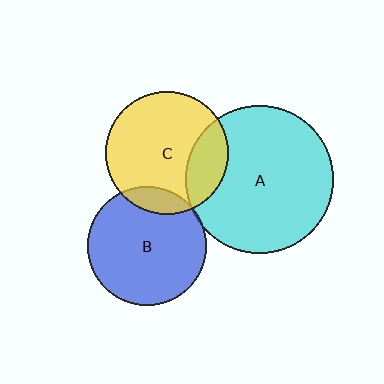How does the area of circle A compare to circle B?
Approximately 1.6 times.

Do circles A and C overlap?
Yes.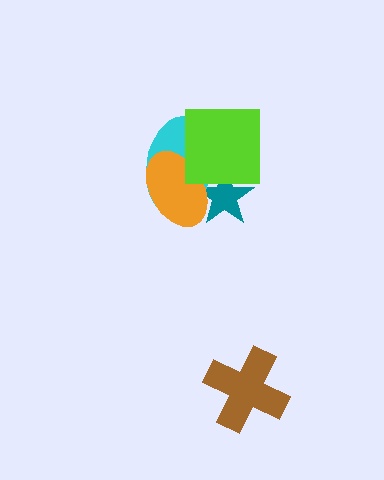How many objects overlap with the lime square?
3 objects overlap with the lime square.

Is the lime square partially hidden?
No, no other shape covers it.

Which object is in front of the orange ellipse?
The lime square is in front of the orange ellipse.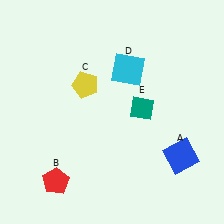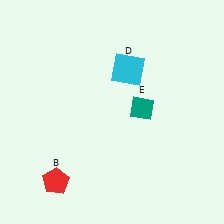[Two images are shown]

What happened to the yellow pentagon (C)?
The yellow pentagon (C) was removed in Image 2. It was in the top-left area of Image 1.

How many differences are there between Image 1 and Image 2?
There are 2 differences between the two images.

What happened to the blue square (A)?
The blue square (A) was removed in Image 2. It was in the bottom-right area of Image 1.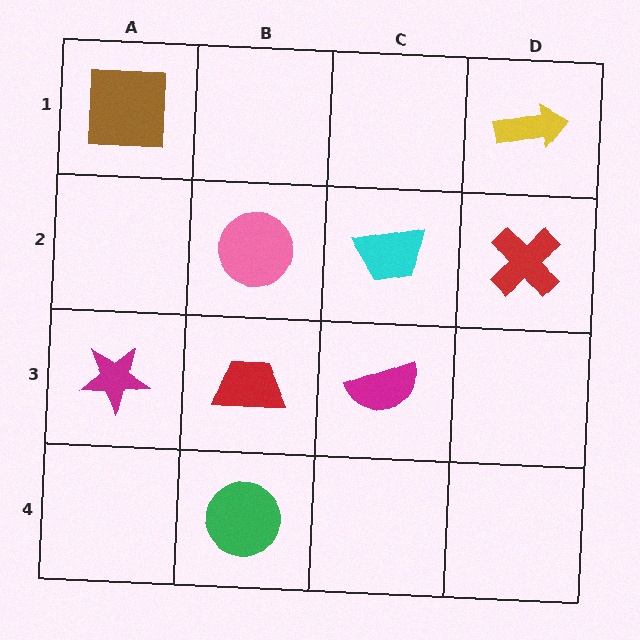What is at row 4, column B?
A green circle.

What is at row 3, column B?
A red trapezoid.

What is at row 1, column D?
A yellow arrow.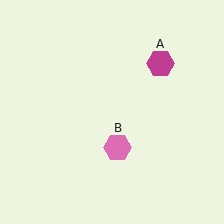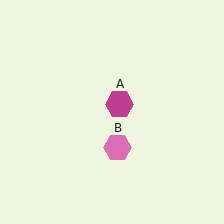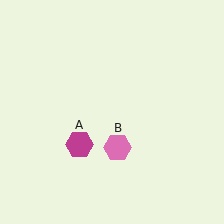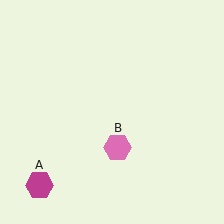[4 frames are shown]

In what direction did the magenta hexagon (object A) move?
The magenta hexagon (object A) moved down and to the left.